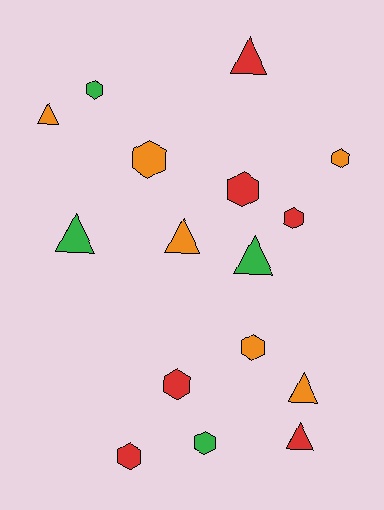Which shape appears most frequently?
Hexagon, with 9 objects.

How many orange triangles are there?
There are 3 orange triangles.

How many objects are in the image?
There are 16 objects.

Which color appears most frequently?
Red, with 6 objects.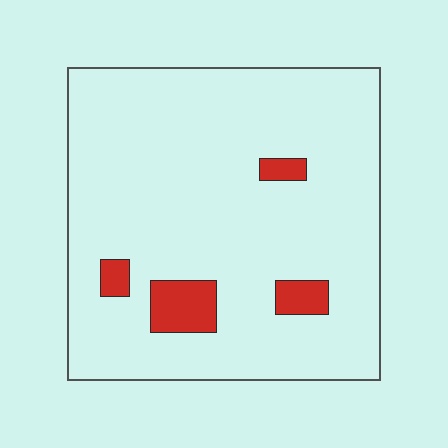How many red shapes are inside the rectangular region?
4.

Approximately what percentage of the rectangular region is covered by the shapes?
Approximately 10%.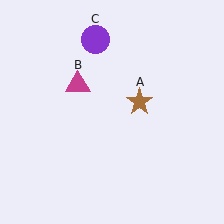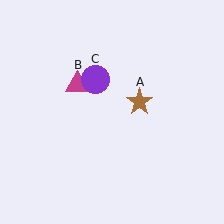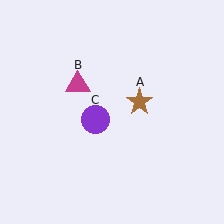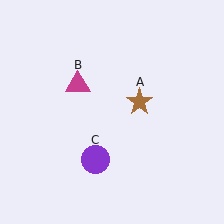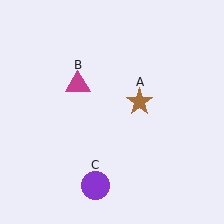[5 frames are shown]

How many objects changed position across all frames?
1 object changed position: purple circle (object C).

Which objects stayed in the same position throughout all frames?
Brown star (object A) and magenta triangle (object B) remained stationary.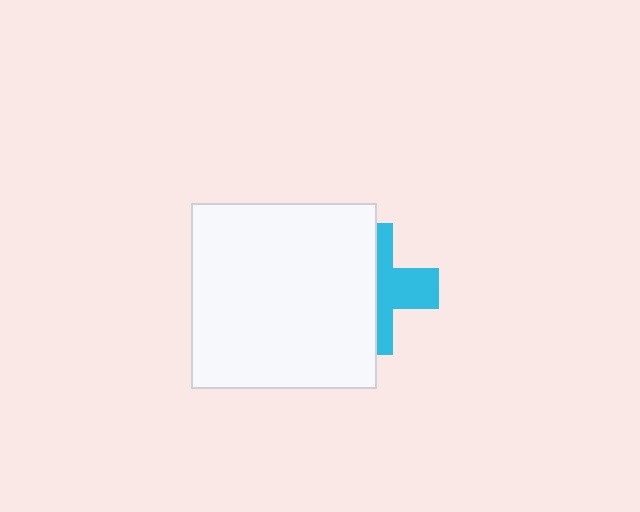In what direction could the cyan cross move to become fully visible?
The cyan cross could move right. That would shift it out from behind the white square entirely.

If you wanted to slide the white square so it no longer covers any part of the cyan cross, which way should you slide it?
Slide it left — that is the most direct way to separate the two shapes.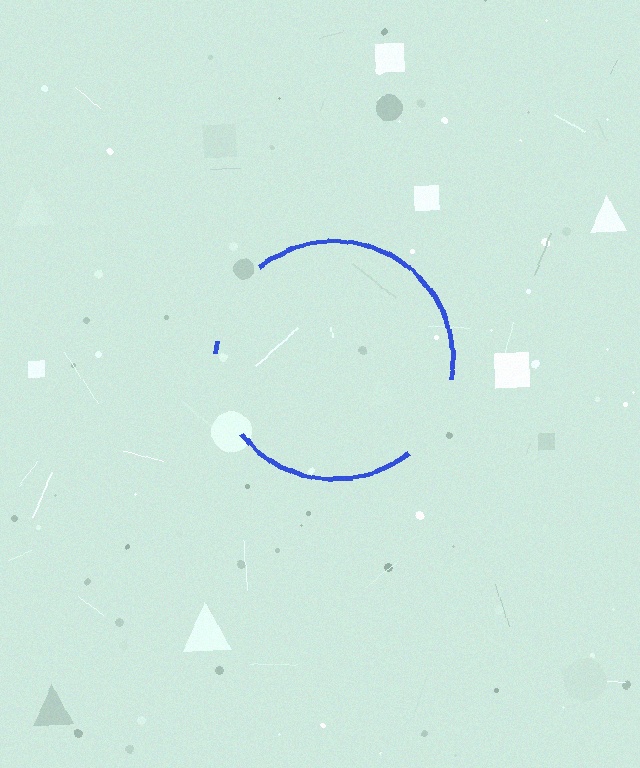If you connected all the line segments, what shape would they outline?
They would outline a circle.